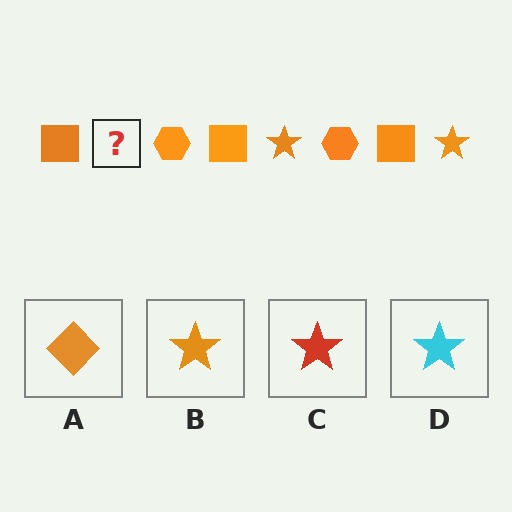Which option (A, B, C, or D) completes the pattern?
B.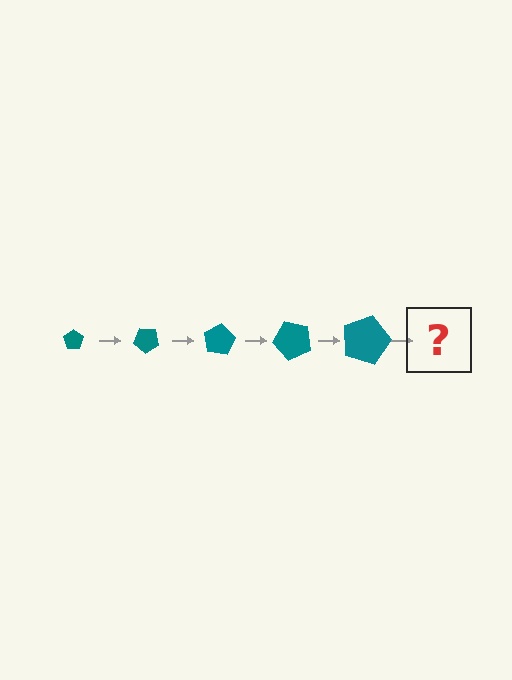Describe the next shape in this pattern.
It should be a pentagon, larger than the previous one and rotated 200 degrees from the start.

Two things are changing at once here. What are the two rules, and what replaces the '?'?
The two rules are that the pentagon grows larger each step and it rotates 40 degrees each step. The '?' should be a pentagon, larger than the previous one and rotated 200 degrees from the start.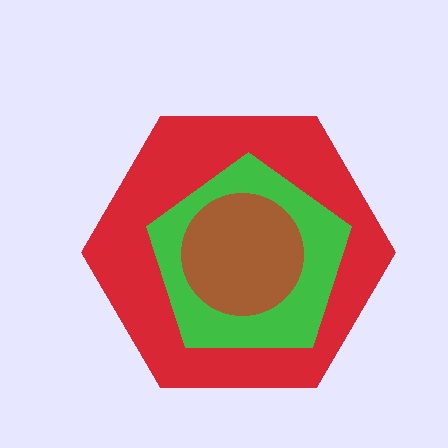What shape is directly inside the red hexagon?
The green pentagon.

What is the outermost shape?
The red hexagon.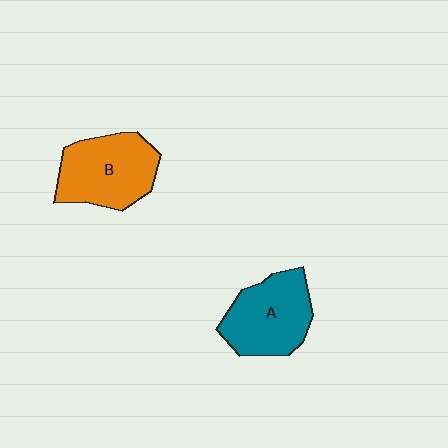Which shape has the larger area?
Shape B (orange).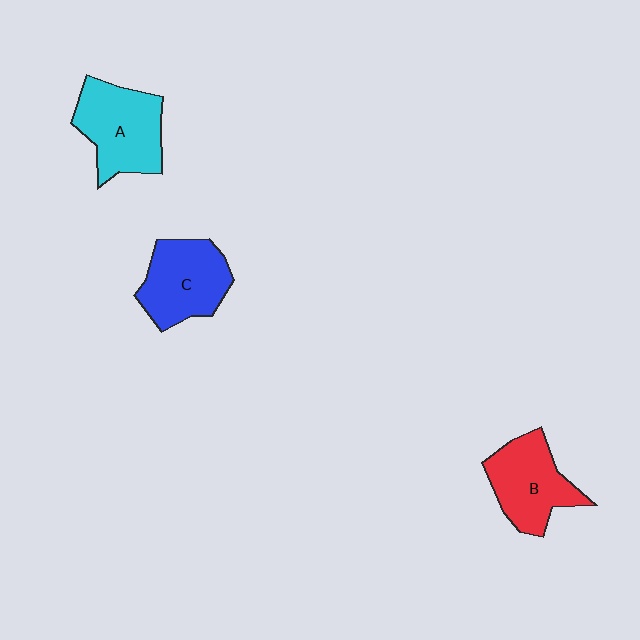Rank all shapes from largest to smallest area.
From largest to smallest: A (cyan), C (blue), B (red).